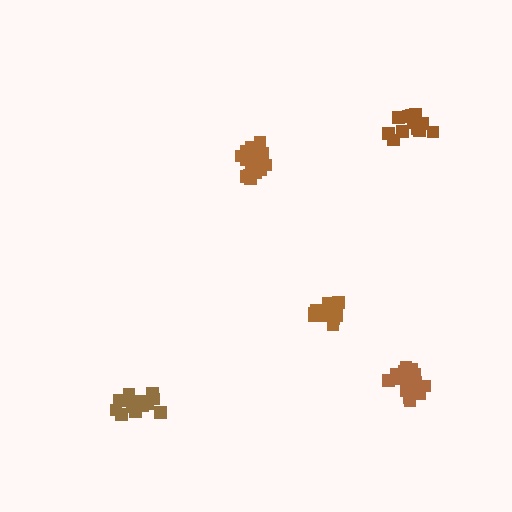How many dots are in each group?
Group 1: 13 dots, Group 2: 18 dots, Group 3: 14 dots, Group 4: 17 dots, Group 5: 16 dots (78 total).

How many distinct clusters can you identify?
There are 5 distinct clusters.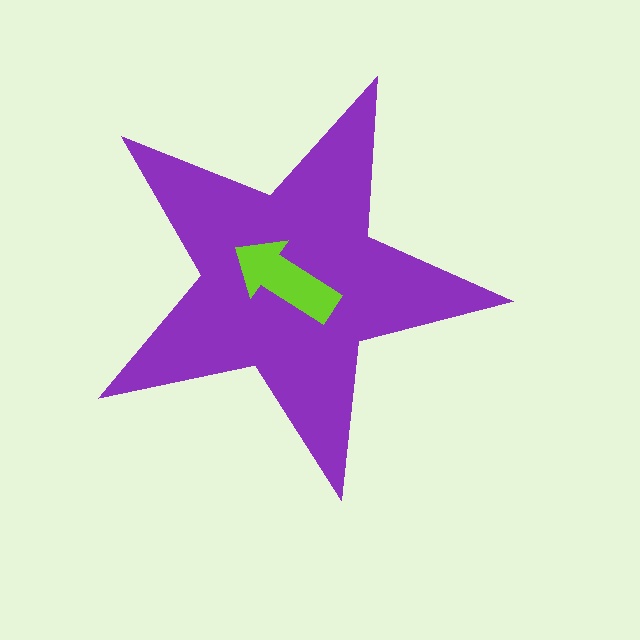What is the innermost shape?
The lime arrow.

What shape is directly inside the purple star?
The lime arrow.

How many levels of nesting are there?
2.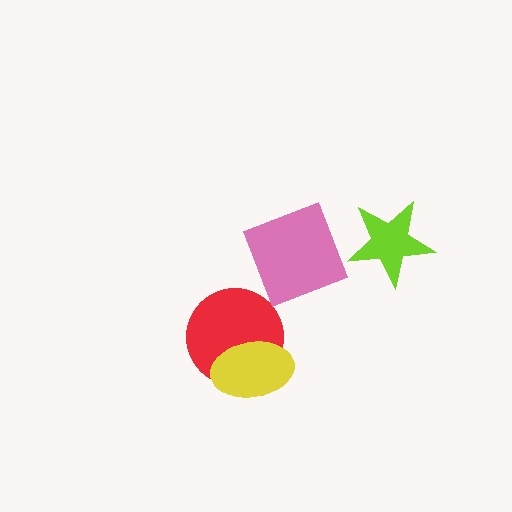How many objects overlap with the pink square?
0 objects overlap with the pink square.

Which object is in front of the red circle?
The yellow ellipse is in front of the red circle.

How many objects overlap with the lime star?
0 objects overlap with the lime star.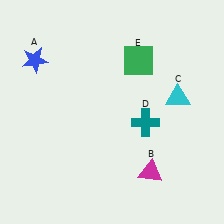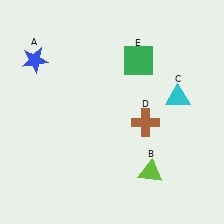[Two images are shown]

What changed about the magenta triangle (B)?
In Image 1, B is magenta. In Image 2, it changed to lime.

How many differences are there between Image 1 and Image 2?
There are 2 differences between the two images.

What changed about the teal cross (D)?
In Image 1, D is teal. In Image 2, it changed to brown.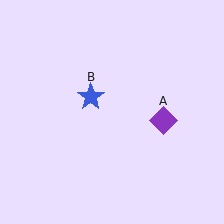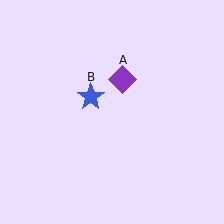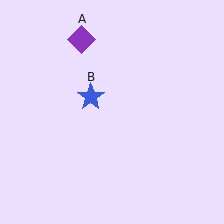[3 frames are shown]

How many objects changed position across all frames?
1 object changed position: purple diamond (object A).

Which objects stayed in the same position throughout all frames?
Blue star (object B) remained stationary.